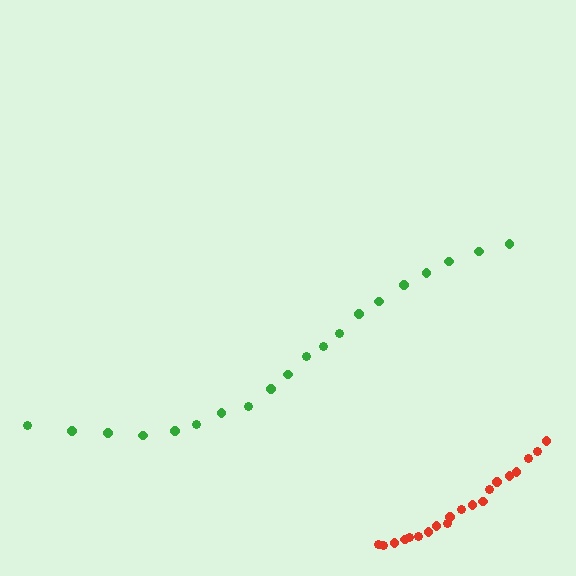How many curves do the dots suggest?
There are 2 distinct paths.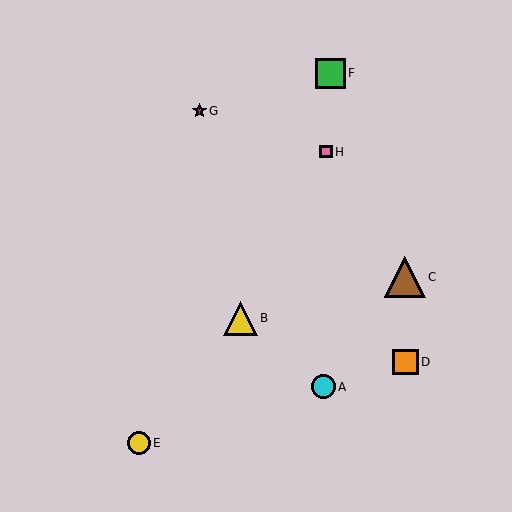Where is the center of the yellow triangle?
The center of the yellow triangle is at (240, 318).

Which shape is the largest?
The brown triangle (labeled C) is the largest.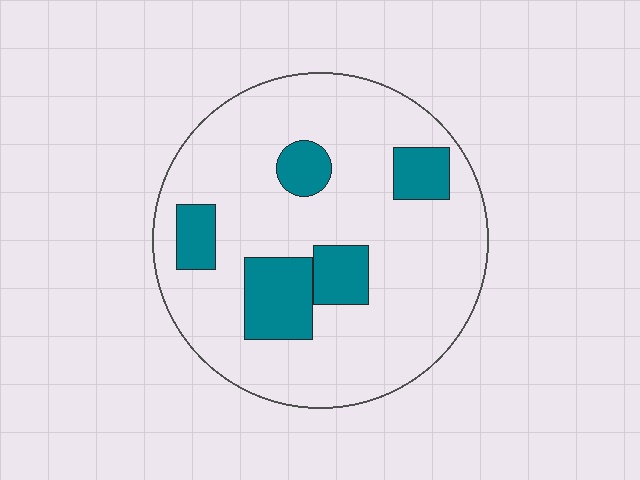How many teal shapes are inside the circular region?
5.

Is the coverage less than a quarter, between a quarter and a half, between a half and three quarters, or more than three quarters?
Less than a quarter.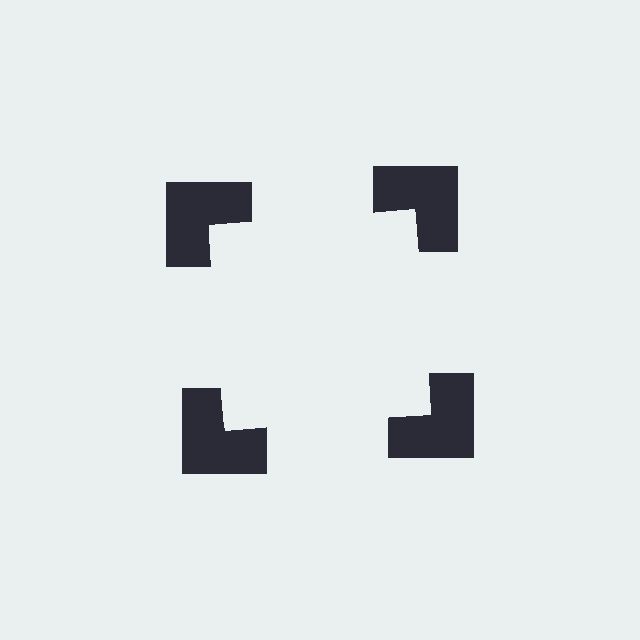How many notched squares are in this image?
There are 4 — one at each vertex of the illusory square.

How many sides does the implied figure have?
4 sides.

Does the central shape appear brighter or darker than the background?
It typically appears slightly brighter than the background, even though no actual brightness change is drawn.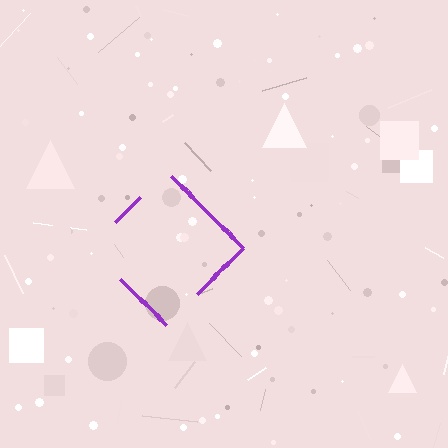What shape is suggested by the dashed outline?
The dashed outline suggests a diamond.